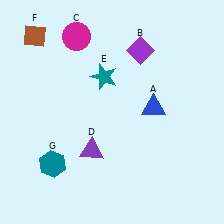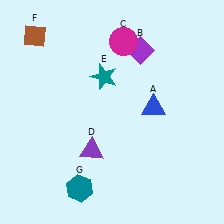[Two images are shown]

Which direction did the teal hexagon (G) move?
The teal hexagon (G) moved right.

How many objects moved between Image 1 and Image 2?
2 objects moved between the two images.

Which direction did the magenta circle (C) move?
The magenta circle (C) moved right.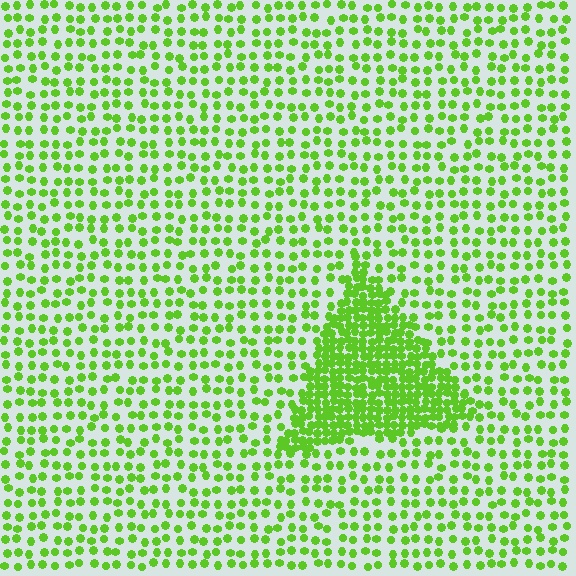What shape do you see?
I see a triangle.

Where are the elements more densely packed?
The elements are more densely packed inside the triangle boundary.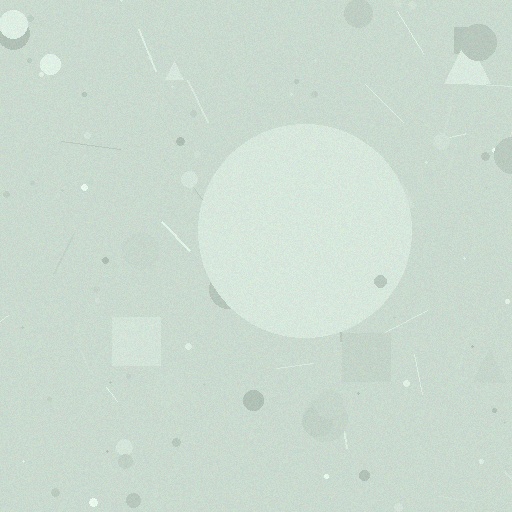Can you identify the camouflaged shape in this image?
The camouflaged shape is a circle.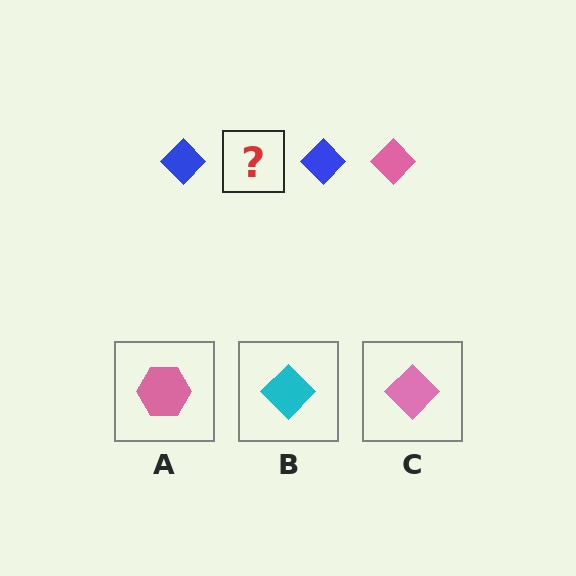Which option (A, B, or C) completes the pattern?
C.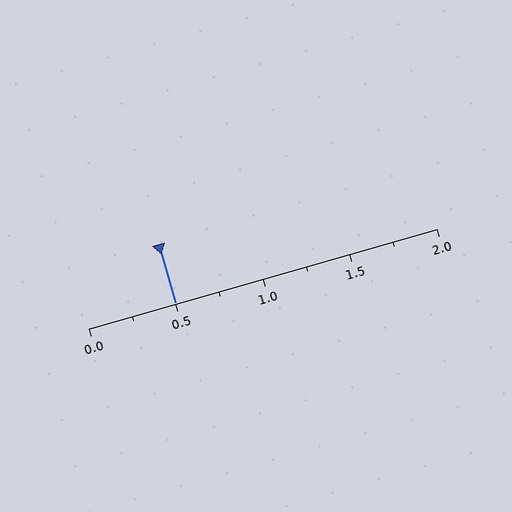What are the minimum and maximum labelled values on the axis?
The axis runs from 0.0 to 2.0.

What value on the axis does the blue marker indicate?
The marker indicates approximately 0.5.